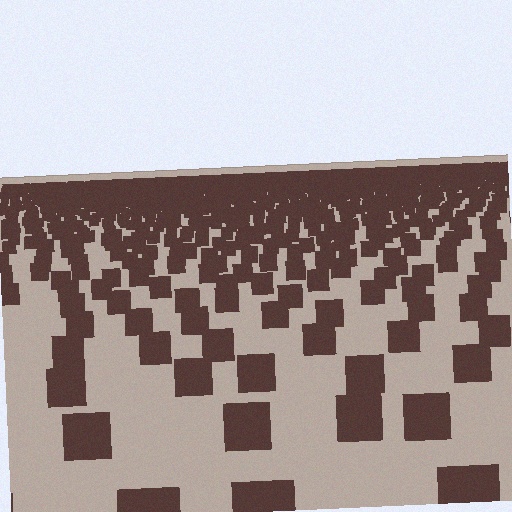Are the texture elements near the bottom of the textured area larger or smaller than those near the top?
Larger. Near the bottom, elements are closer to the viewer and appear at a bigger on-screen size.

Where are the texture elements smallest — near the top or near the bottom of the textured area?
Near the top.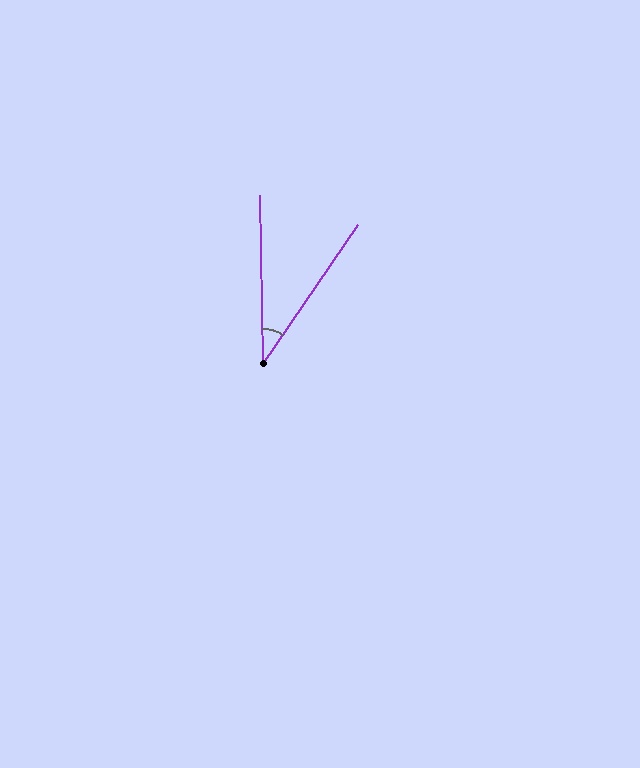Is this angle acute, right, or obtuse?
It is acute.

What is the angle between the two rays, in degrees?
Approximately 35 degrees.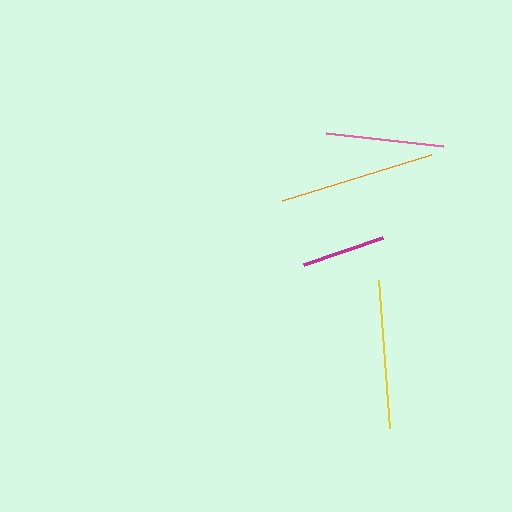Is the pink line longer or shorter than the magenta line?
The pink line is longer than the magenta line.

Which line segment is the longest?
The orange line is the longest at approximately 156 pixels.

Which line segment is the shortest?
The magenta line is the shortest at approximately 83 pixels.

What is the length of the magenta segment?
The magenta segment is approximately 83 pixels long.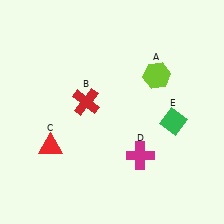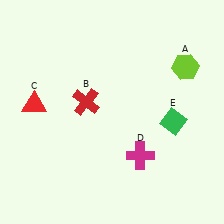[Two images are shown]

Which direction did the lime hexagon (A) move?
The lime hexagon (A) moved right.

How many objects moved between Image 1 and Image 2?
2 objects moved between the two images.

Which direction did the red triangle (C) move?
The red triangle (C) moved up.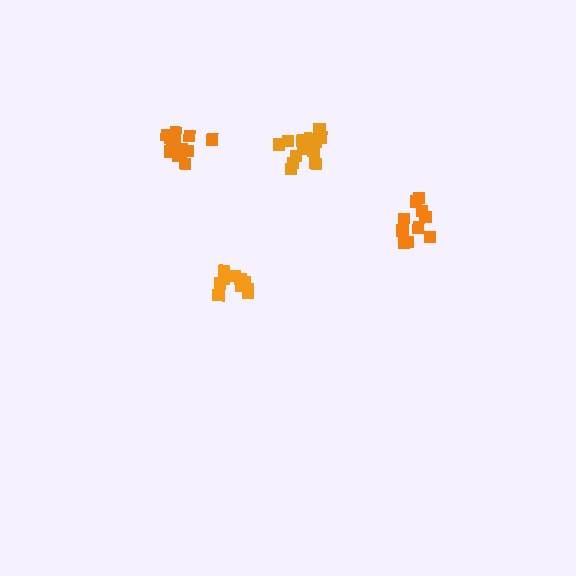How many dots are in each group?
Group 1: 16 dots, Group 2: 13 dots, Group 3: 10 dots, Group 4: 10 dots (49 total).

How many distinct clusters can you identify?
There are 4 distinct clusters.